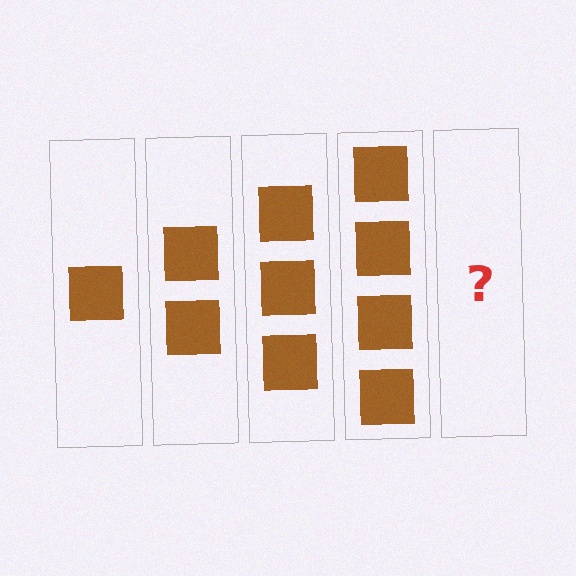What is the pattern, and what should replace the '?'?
The pattern is that each step adds one more square. The '?' should be 5 squares.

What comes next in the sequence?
The next element should be 5 squares.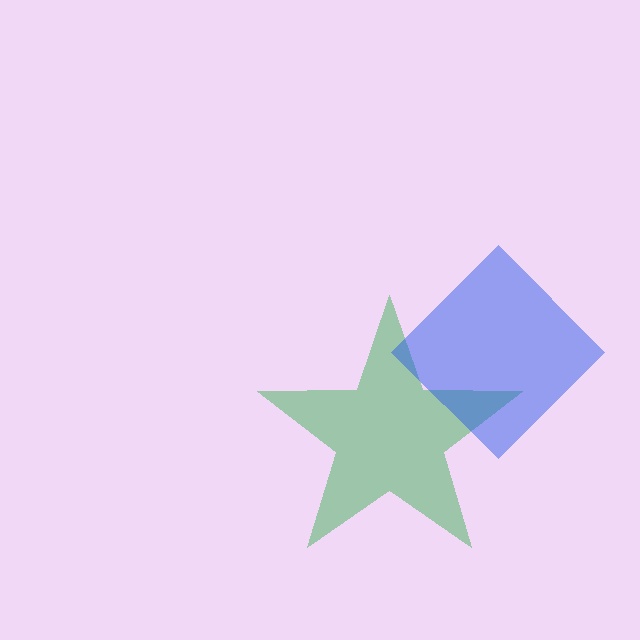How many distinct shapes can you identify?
There are 2 distinct shapes: a green star, a blue diamond.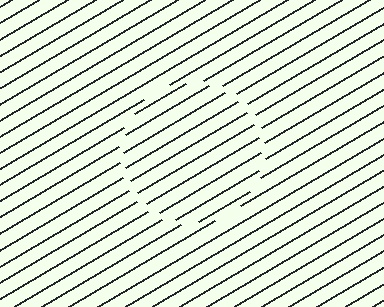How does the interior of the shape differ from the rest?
The interior of the shape contains the same grating, shifted by half a period — the contour is defined by the phase discontinuity where line-ends from the inner and outer gratings abut.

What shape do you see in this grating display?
An illusory circle. The interior of the shape contains the same grating, shifted by half a period — the contour is defined by the phase discontinuity where line-ends from the inner and outer gratings abut.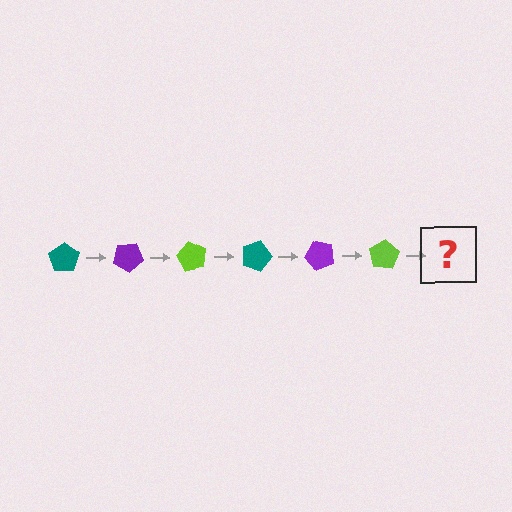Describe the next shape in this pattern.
It should be a teal pentagon, rotated 180 degrees from the start.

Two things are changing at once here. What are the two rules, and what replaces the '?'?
The two rules are that it rotates 30 degrees each step and the color cycles through teal, purple, and lime. The '?' should be a teal pentagon, rotated 180 degrees from the start.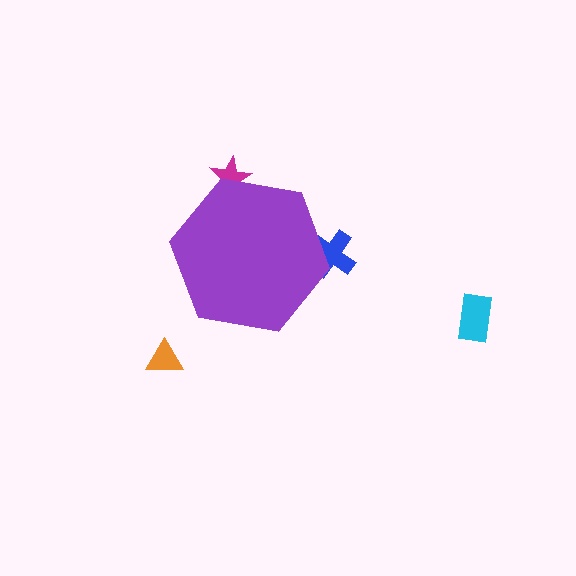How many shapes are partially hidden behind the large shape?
2 shapes are partially hidden.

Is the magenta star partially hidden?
Yes, the magenta star is partially hidden behind the purple hexagon.